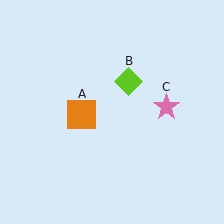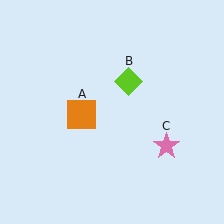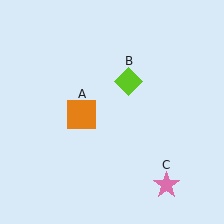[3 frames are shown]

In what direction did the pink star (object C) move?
The pink star (object C) moved down.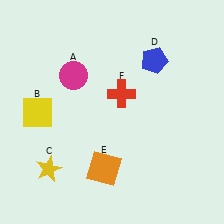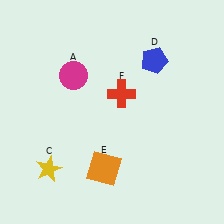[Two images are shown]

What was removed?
The yellow square (B) was removed in Image 2.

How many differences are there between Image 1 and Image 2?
There is 1 difference between the two images.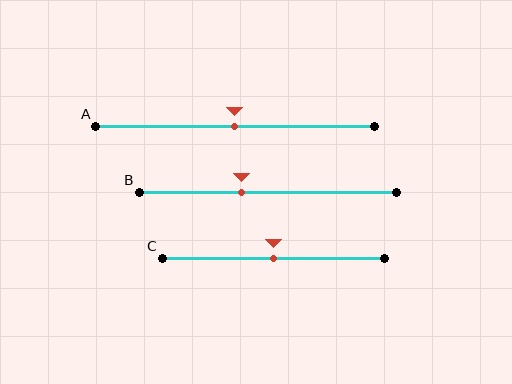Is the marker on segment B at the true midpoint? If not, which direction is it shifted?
No, the marker on segment B is shifted to the left by about 10% of the segment length.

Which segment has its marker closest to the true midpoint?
Segment A has its marker closest to the true midpoint.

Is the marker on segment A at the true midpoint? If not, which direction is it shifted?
Yes, the marker on segment A is at the true midpoint.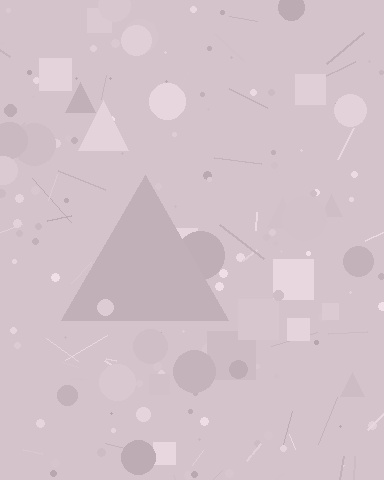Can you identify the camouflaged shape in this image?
The camouflaged shape is a triangle.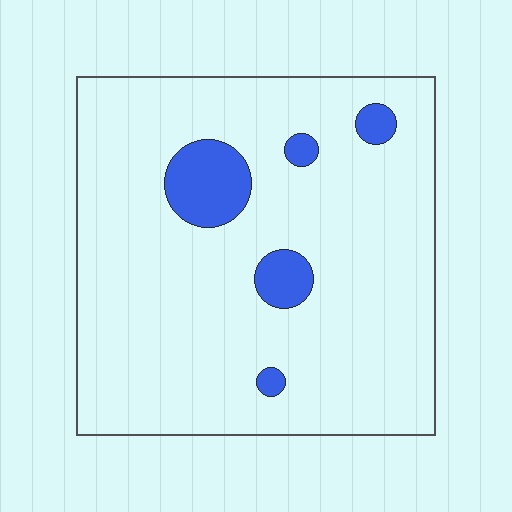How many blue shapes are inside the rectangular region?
5.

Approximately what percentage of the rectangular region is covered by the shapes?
Approximately 10%.